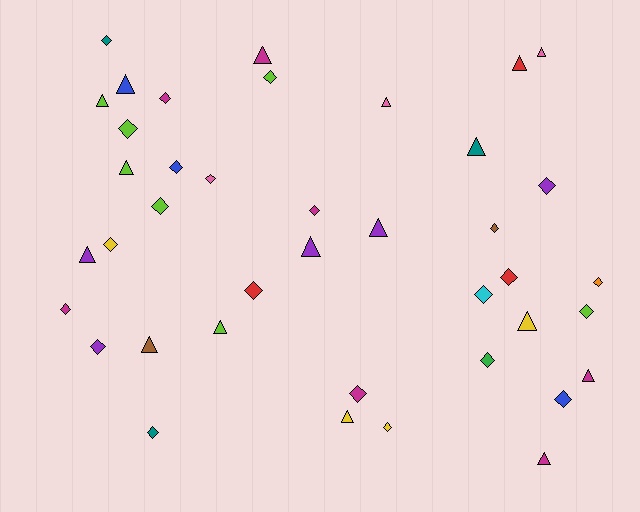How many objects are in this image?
There are 40 objects.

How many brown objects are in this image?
There are 2 brown objects.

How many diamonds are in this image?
There are 23 diamonds.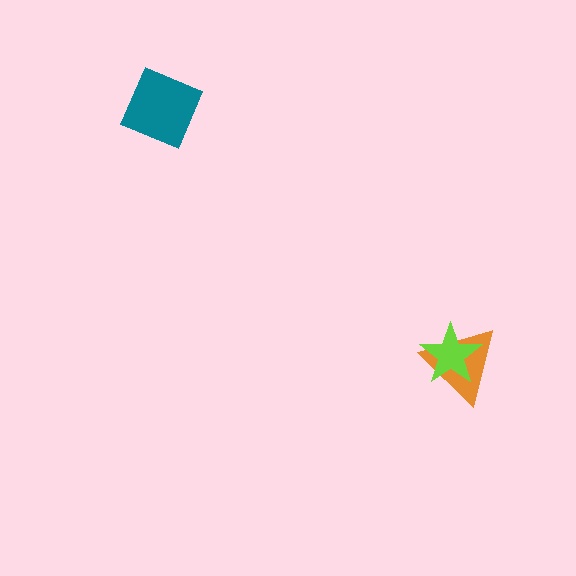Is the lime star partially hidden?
No, no other shape covers it.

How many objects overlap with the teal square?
0 objects overlap with the teal square.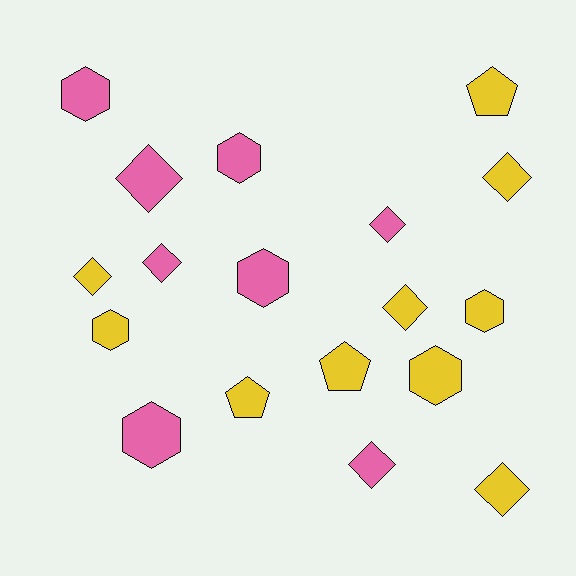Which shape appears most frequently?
Diamond, with 8 objects.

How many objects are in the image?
There are 18 objects.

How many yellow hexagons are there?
There are 3 yellow hexagons.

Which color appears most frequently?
Yellow, with 10 objects.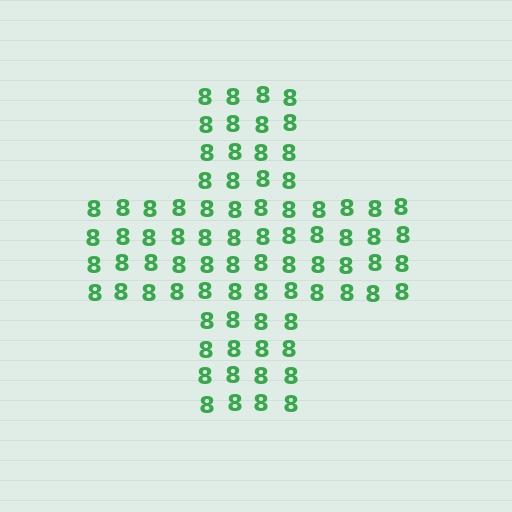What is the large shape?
The large shape is a cross.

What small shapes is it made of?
It is made of small digit 8's.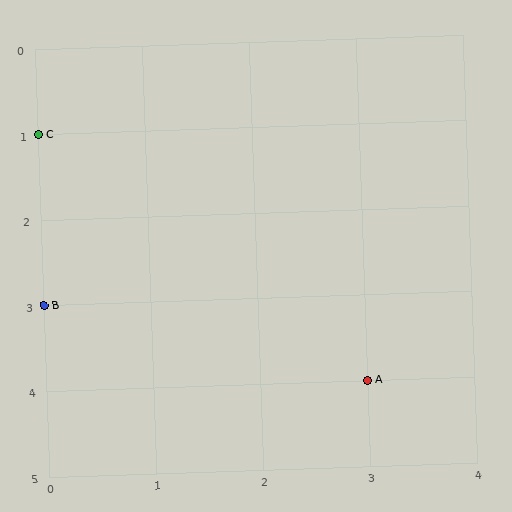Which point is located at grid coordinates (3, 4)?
Point A is at (3, 4).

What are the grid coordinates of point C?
Point C is at grid coordinates (0, 1).